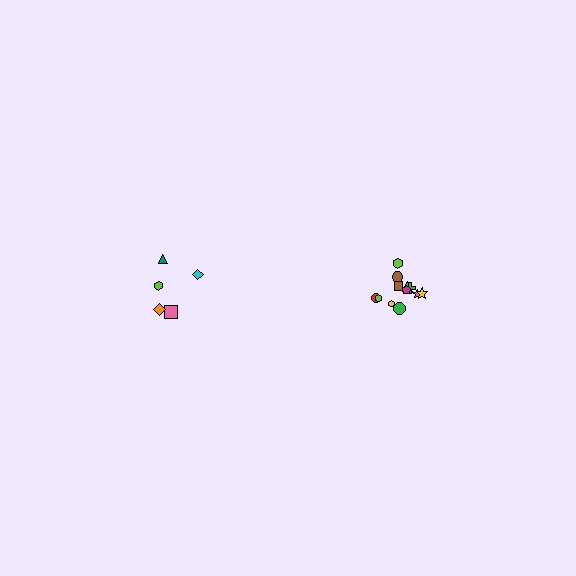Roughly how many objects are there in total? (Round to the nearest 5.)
Roughly 15 objects in total.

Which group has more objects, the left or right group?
The right group.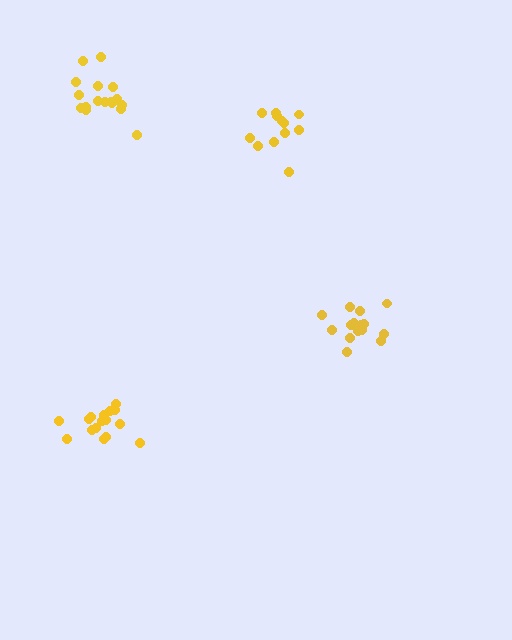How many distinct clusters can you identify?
There are 4 distinct clusters.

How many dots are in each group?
Group 1: 16 dots, Group 2: 12 dots, Group 3: 15 dots, Group 4: 17 dots (60 total).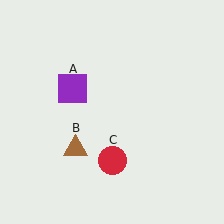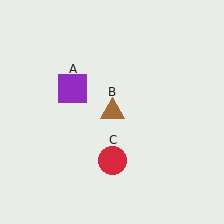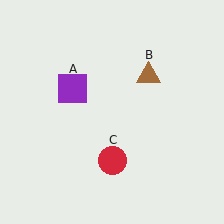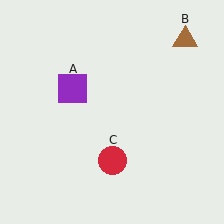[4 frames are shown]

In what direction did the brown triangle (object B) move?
The brown triangle (object B) moved up and to the right.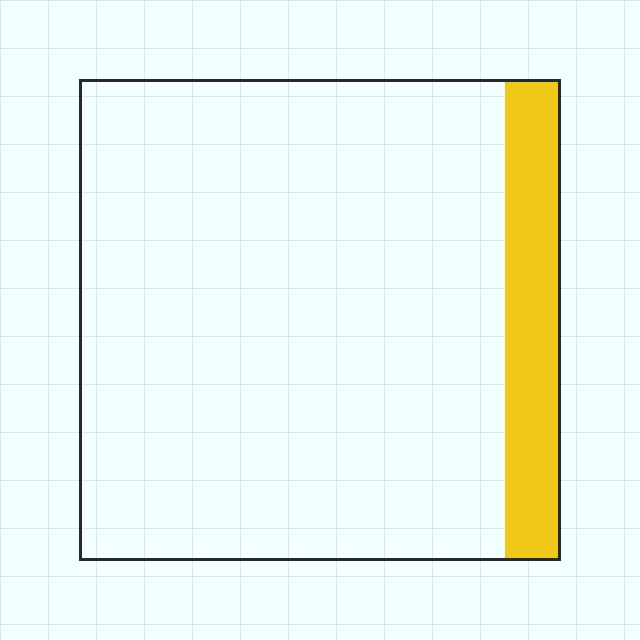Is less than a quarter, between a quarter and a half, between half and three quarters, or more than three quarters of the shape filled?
Less than a quarter.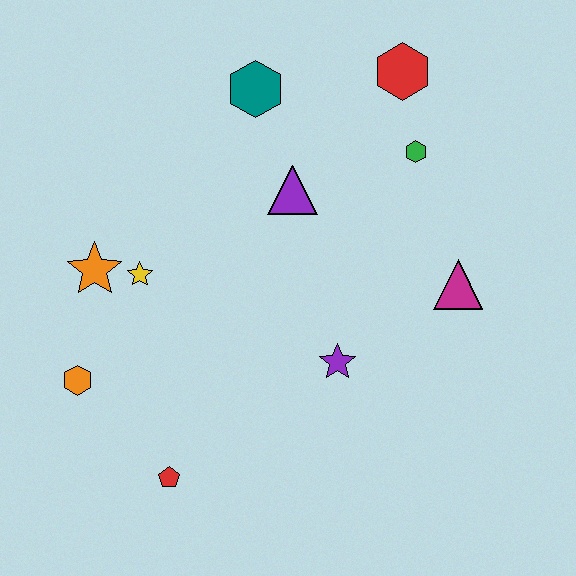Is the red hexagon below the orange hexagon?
No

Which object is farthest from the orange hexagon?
The red hexagon is farthest from the orange hexagon.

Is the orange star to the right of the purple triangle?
No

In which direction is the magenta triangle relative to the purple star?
The magenta triangle is to the right of the purple star.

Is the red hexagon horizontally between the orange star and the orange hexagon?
No